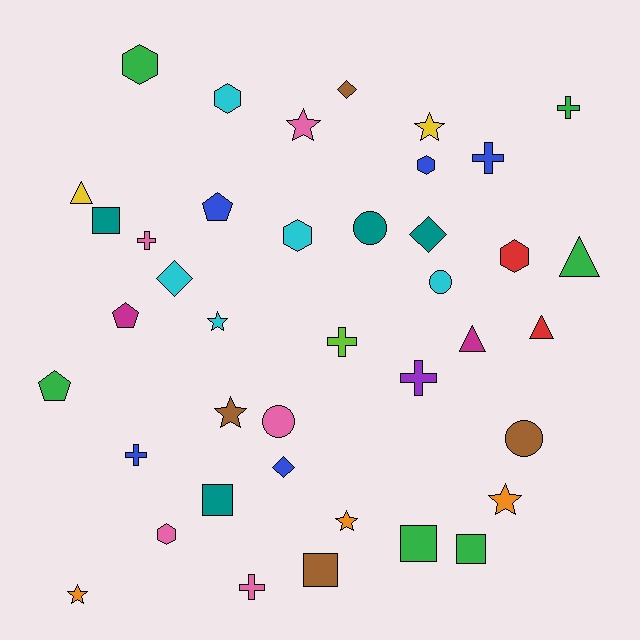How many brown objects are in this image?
There are 4 brown objects.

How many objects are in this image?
There are 40 objects.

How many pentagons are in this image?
There are 3 pentagons.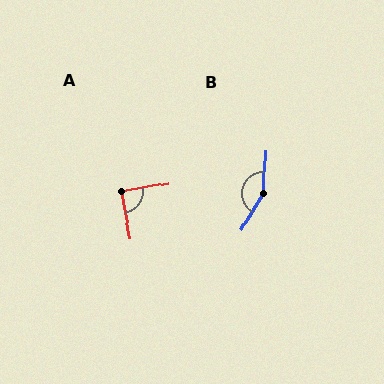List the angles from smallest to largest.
A (89°), B (152°).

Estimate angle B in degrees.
Approximately 152 degrees.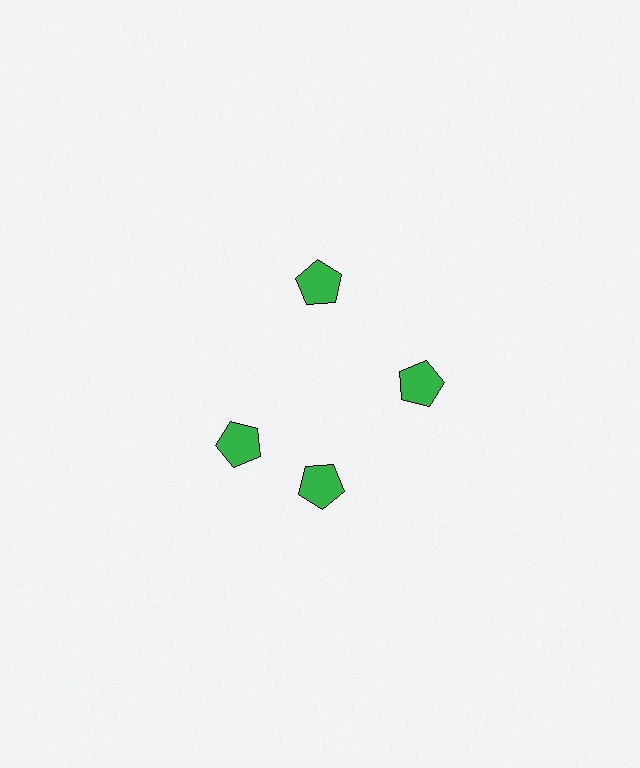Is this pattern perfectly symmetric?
No. The 4 green pentagons are arranged in a ring, but one element near the 9 o'clock position is rotated out of alignment along the ring, breaking the 4-fold rotational symmetry.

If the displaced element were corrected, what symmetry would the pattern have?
It would have 4-fold rotational symmetry — the pattern would map onto itself every 90 degrees.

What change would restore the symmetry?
The symmetry would be restored by rotating it back into even spacing with its neighbors so that all 4 pentagons sit at equal angles and equal distance from the center.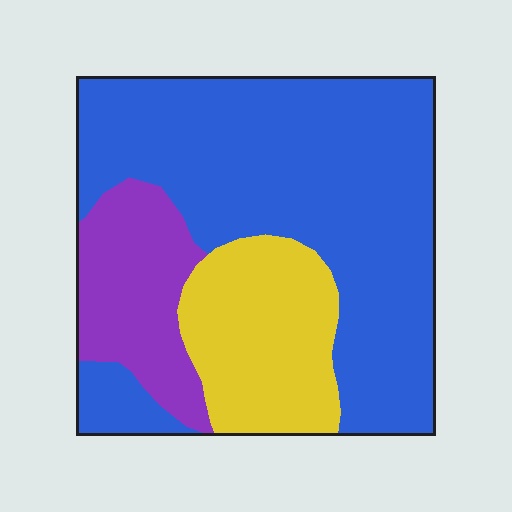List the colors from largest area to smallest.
From largest to smallest: blue, yellow, purple.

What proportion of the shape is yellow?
Yellow covers about 20% of the shape.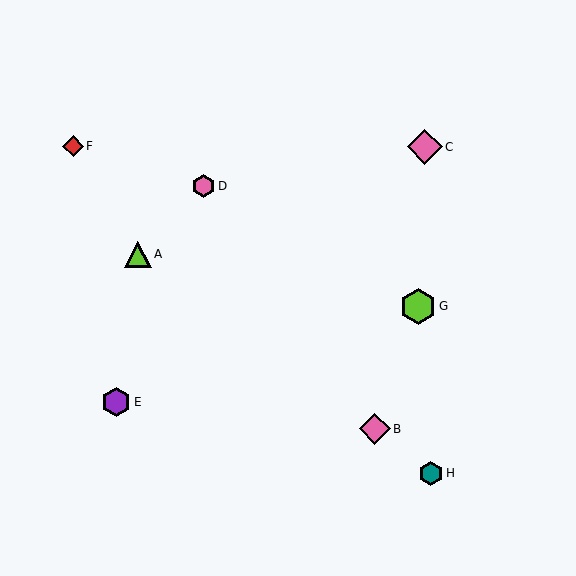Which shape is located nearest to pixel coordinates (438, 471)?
The teal hexagon (labeled H) at (431, 473) is nearest to that location.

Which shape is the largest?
The lime hexagon (labeled G) is the largest.